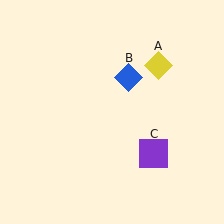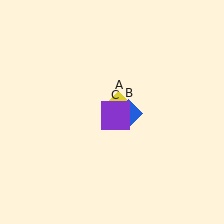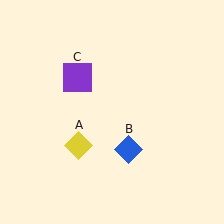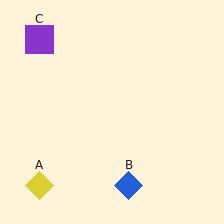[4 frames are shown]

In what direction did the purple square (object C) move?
The purple square (object C) moved up and to the left.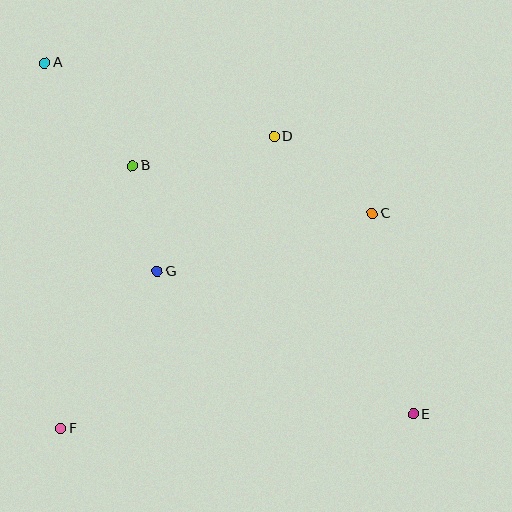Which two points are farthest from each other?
Points A and E are farthest from each other.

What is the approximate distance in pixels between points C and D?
The distance between C and D is approximately 125 pixels.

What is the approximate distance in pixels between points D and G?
The distance between D and G is approximately 178 pixels.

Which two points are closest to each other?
Points B and G are closest to each other.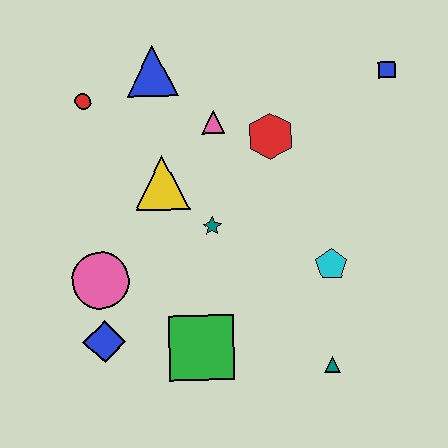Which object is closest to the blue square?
The red hexagon is closest to the blue square.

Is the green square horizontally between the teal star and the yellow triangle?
Yes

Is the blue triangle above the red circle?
Yes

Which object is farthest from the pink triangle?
The teal triangle is farthest from the pink triangle.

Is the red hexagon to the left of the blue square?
Yes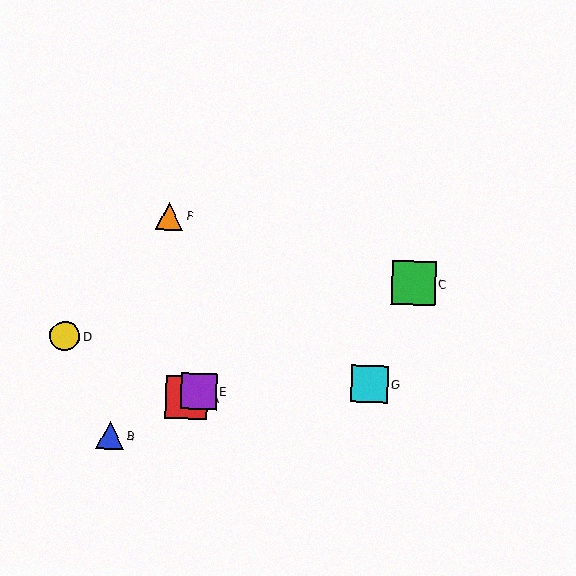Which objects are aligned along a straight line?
Objects A, B, C, E are aligned along a straight line.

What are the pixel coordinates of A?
Object A is at (186, 397).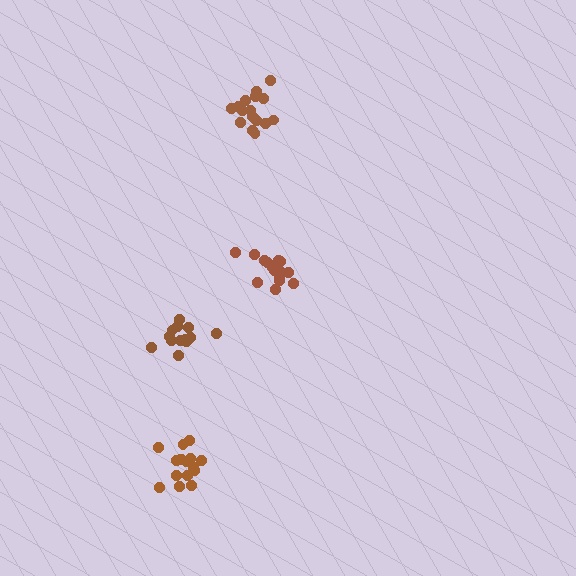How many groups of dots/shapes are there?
There are 4 groups.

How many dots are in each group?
Group 1: 19 dots, Group 2: 13 dots, Group 3: 16 dots, Group 4: 16 dots (64 total).